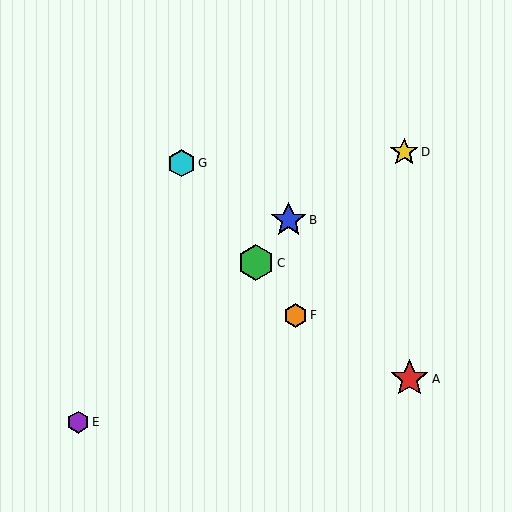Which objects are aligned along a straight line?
Objects C, F, G are aligned along a straight line.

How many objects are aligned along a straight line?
3 objects (C, F, G) are aligned along a straight line.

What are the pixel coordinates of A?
Object A is at (410, 379).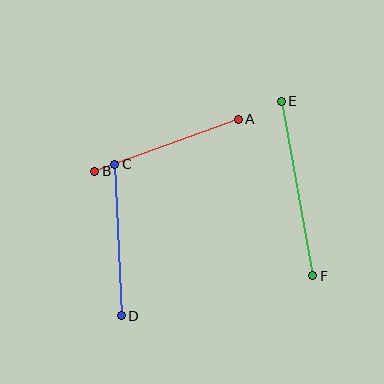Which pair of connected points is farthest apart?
Points E and F are farthest apart.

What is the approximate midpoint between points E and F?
The midpoint is at approximately (297, 189) pixels.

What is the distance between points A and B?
The distance is approximately 153 pixels.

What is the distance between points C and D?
The distance is approximately 151 pixels.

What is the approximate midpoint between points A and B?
The midpoint is at approximately (167, 145) pixels.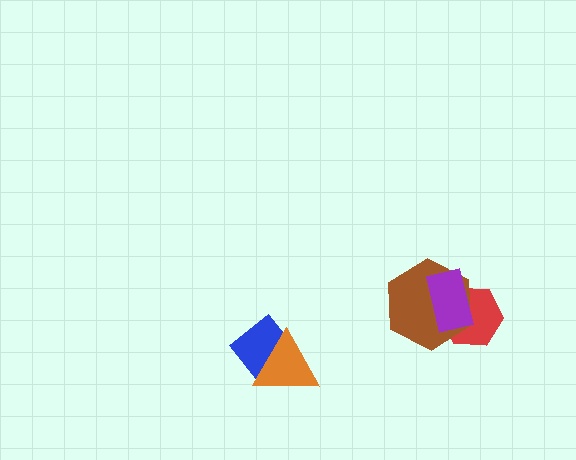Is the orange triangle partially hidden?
No, no other shape covers it.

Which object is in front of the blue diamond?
The orange triangle is in front of the blue diamond.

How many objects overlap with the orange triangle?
1 object overlaps with the orange triangle.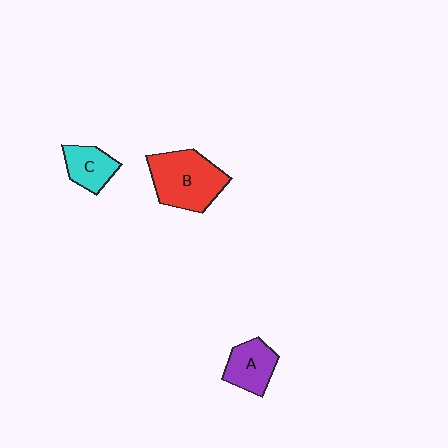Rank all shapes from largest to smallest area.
From largest to smallest: B (red), A (purple), C (cyan).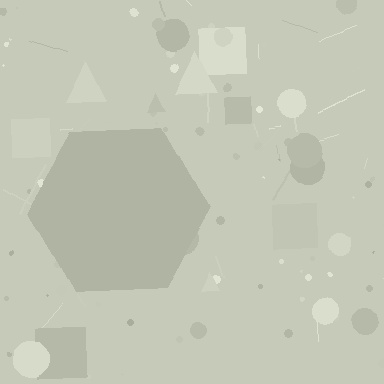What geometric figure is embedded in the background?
A hexagon is embedded in the background.